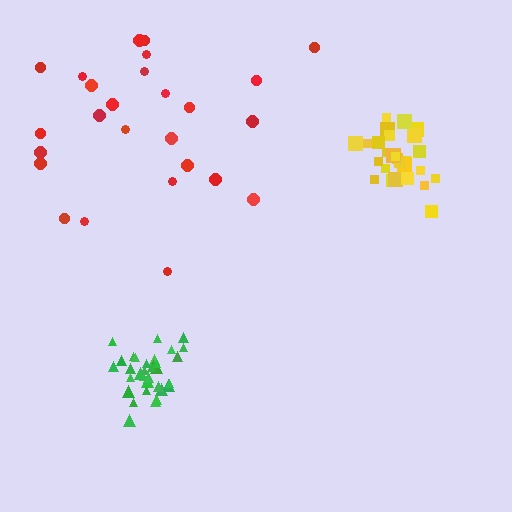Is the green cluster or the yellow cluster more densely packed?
Green.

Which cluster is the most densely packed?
Green.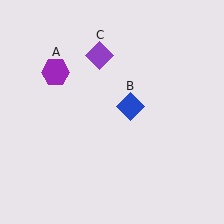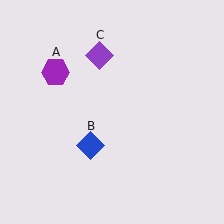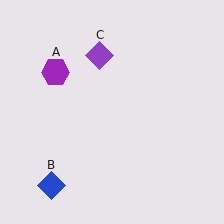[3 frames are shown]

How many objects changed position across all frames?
1 object changed position: blue diamond (object B).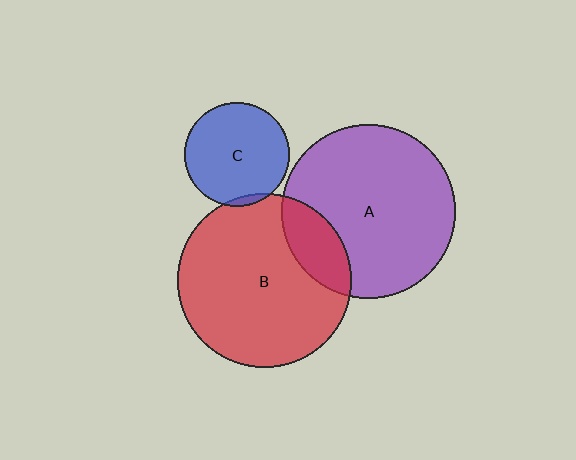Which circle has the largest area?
Circle B (red).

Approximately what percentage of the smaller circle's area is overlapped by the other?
Approximately 15%.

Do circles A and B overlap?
Yes.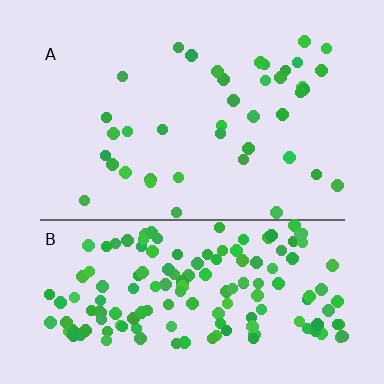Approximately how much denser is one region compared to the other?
Approximately 4.0× — region B over region A.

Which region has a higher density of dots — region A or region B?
B (the bottom).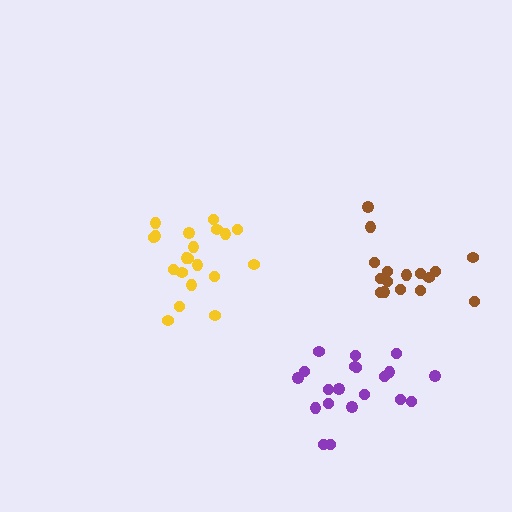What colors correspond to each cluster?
The clusters are colored: purple, yellow, brown.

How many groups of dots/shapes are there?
There are 3 groups.